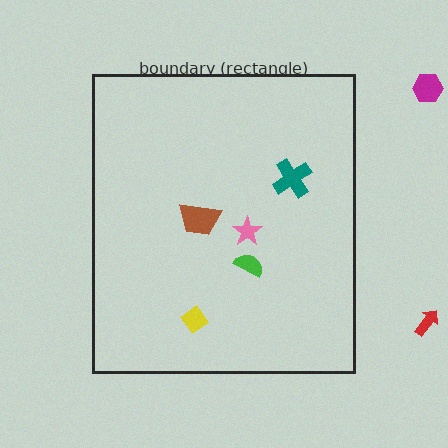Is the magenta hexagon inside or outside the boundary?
Outside.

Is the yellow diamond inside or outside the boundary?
Inside.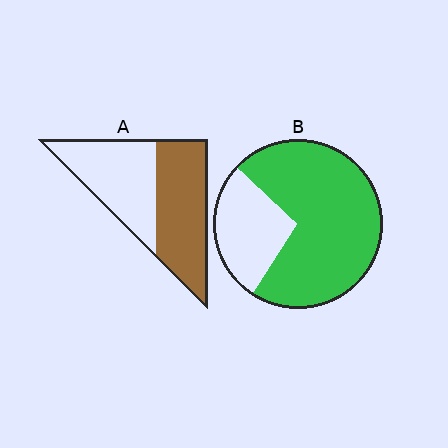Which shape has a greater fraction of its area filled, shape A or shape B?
Shape B.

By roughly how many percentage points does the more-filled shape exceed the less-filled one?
By roughly 20 percentage points (B over A).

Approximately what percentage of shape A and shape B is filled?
A is approximately 50% and B is approximately 70%.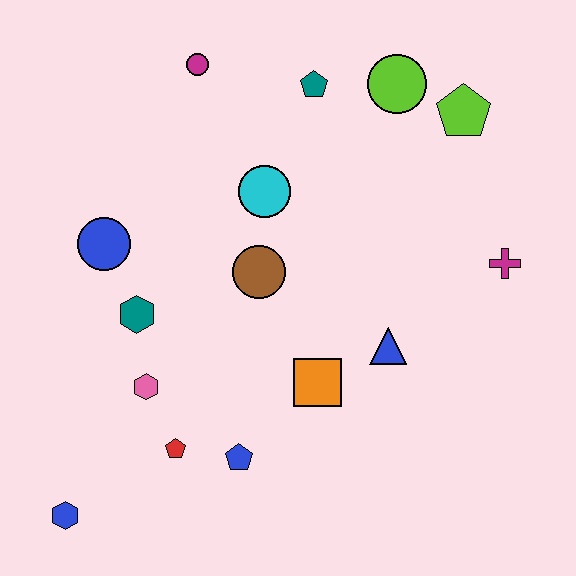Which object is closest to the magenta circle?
The teal pentagon is closest to the magenta circle.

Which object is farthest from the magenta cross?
The blue hexagon is farthest from the magenta cross.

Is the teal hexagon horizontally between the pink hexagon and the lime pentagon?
No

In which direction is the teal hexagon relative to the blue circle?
The teal hexagon is below the blue circle.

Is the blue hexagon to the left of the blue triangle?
Yes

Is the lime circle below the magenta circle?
Yes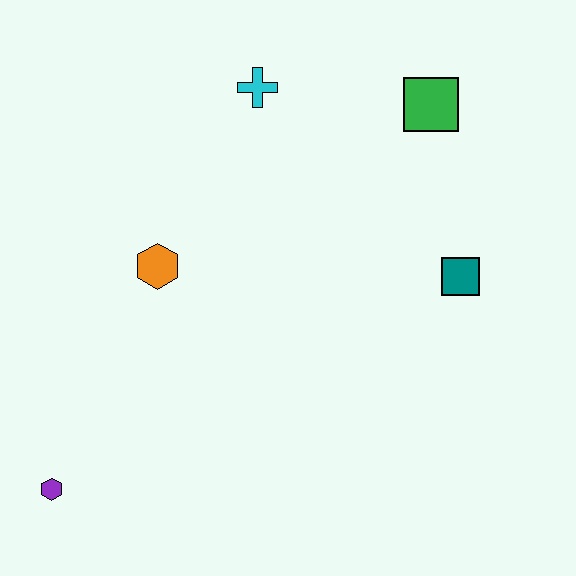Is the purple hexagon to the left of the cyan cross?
Yes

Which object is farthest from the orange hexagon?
The green square is farthest from the orange hexagon.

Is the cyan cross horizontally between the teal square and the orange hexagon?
Yes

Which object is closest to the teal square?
The green square is closest to the teal square.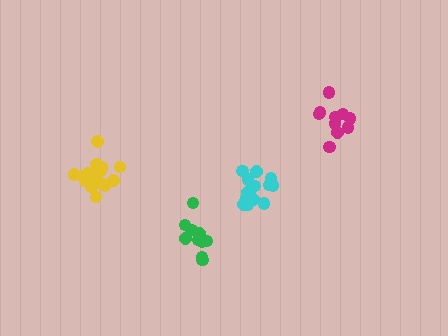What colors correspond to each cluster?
The clusters are colored: cyan, magenta, green, yellow.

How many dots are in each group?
Group 1: 15 dots, Group 2: 10 dots, Group 3: 10 dots, Group 4: 15 dots (50 total).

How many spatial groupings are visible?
There are 4 spatial groupings.